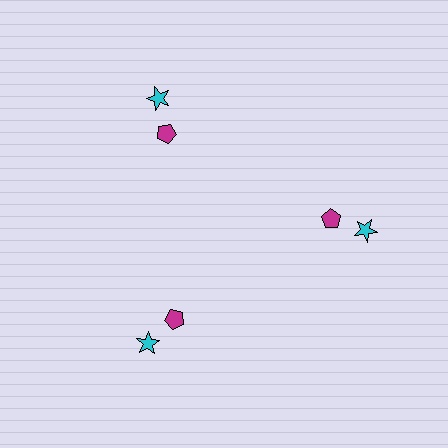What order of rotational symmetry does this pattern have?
This pattern has 3-fold rotational symmetry.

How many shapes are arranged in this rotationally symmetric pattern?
There are 6 shapes, arranged in 3 groups of 2.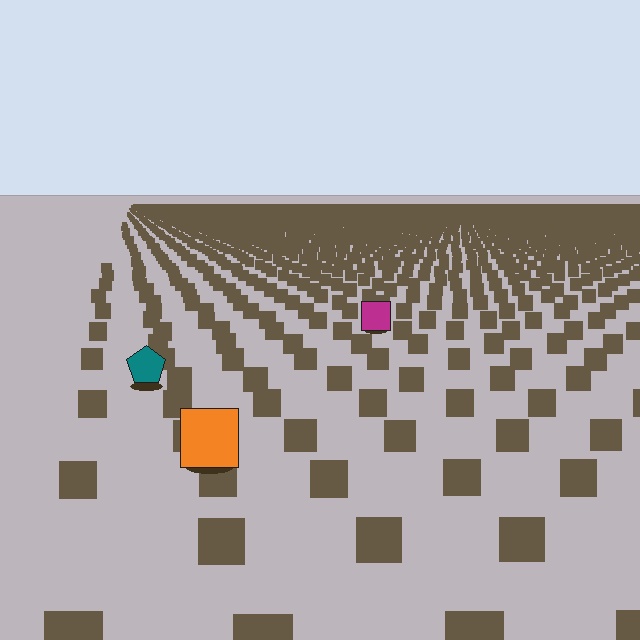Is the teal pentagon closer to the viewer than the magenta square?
Yes. The teal pentagon is closer — you can tell from the texture gradient: the ground texture is coarser near it.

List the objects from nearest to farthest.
From nearest to farthest: the orange square, the teal pentagon, the magenta square.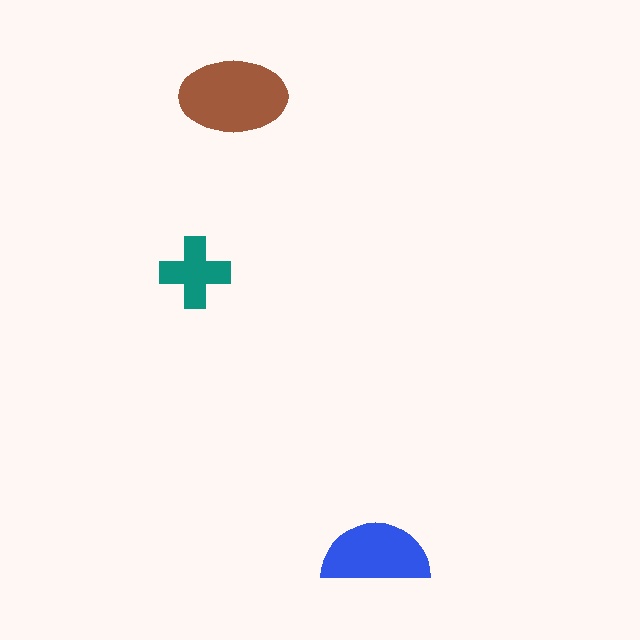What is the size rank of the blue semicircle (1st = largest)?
2nd.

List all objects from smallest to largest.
The teal cross, the blue semicircle, the brown ellipse.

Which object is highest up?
The brown ellipse is topmost.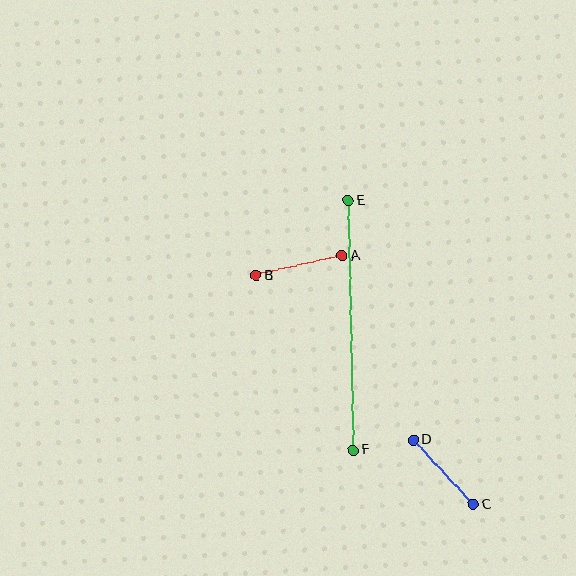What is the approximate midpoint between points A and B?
The midpoint is at approximately (299, 266) pixels.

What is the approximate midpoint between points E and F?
The midpoint is at approximately (351, 325) pixels.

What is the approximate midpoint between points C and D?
The midpoint is at approximately (443, 472) pixels.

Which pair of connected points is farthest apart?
Points E and F are farthest apart.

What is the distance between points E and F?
The distance is approximately 250 pixels.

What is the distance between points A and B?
The distance is approximately 89 pixels.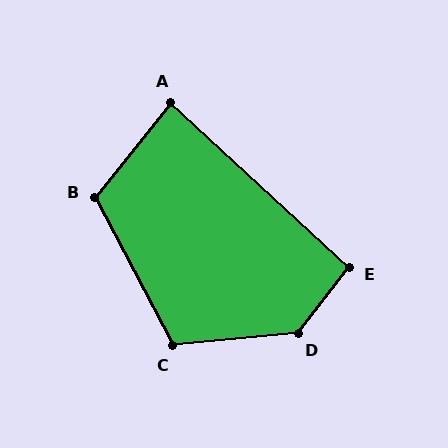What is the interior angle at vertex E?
Approximately 95 degrees (obtuse).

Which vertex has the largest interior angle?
D, at approximately 133 degrees.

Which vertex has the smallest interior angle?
A, at approximately 86 degrees.